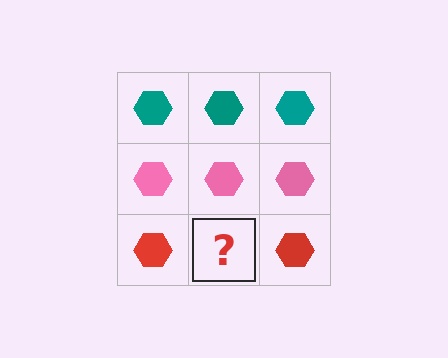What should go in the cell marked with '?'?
The missing cell should contain a red hexagon.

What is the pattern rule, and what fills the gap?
The rule is that each row has a consistent color. The gap should be filled with a red hexagon.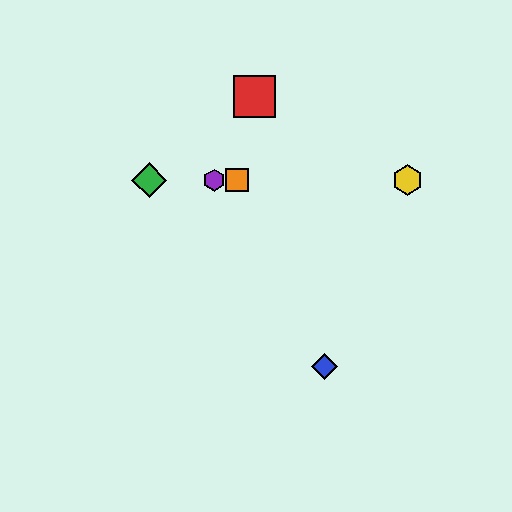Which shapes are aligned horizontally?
The green diamond, the yellow hexagon, the purple hexagon, the orange square are aligned horizontally.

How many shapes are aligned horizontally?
4 shapes (the green diamond, the yellow hexagon, the purple hexagon, the orange square) are aligned horizontally.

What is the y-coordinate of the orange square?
The orange square is at y≈180.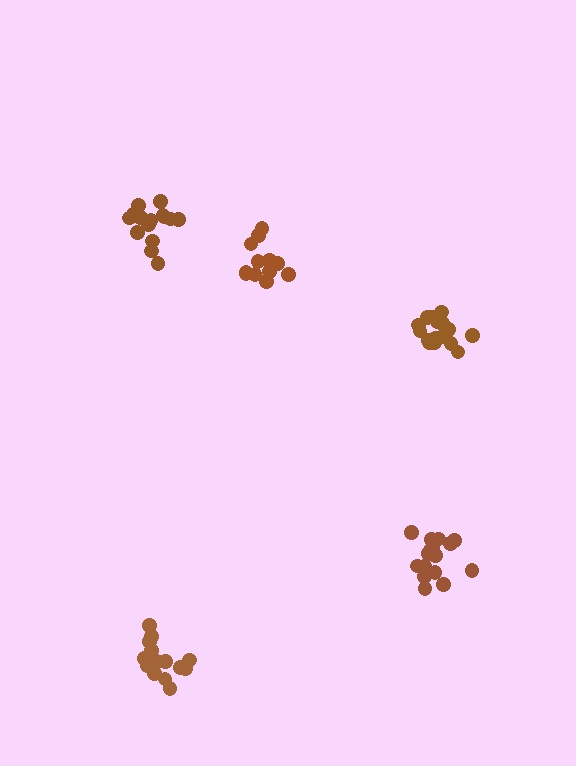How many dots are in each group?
Group 1: 16 dots, Group 2: 15 dots, Group 3: 16 dots, Group 4: 15 dots, Group 5: 12 dots (74 total).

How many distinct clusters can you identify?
There are 5 distinct clusters.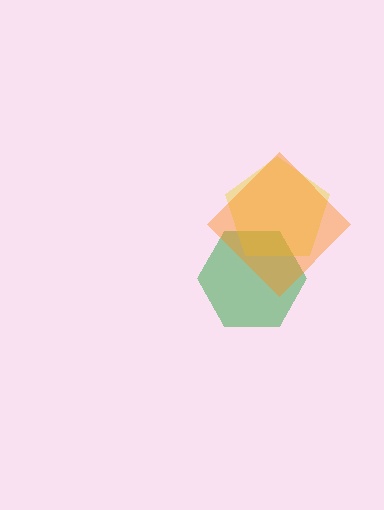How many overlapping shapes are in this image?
There are 3 overlapping shapes in the image.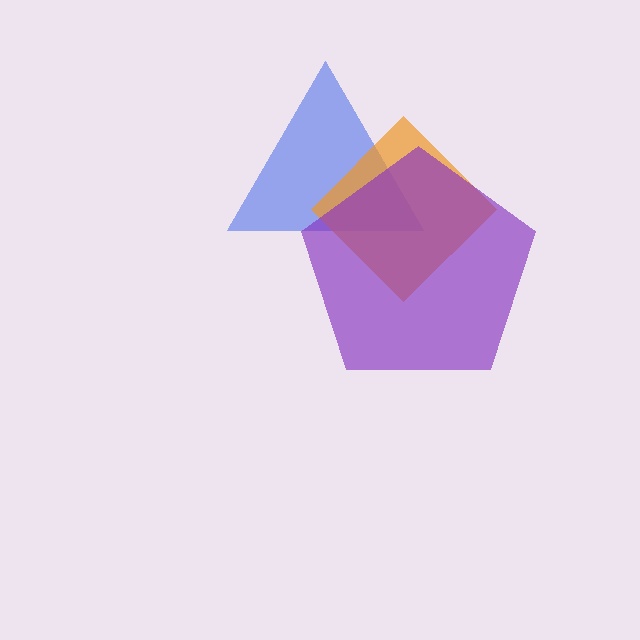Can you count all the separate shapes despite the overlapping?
Yes, there are 3 separate shapes.